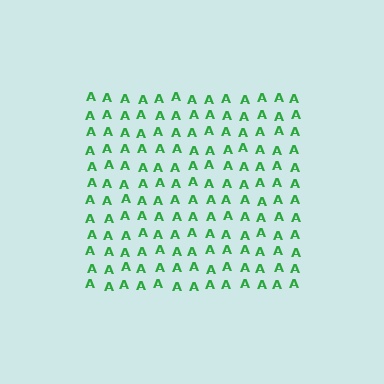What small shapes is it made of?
It is made of small letter A's.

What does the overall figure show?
The overall figure shows a square.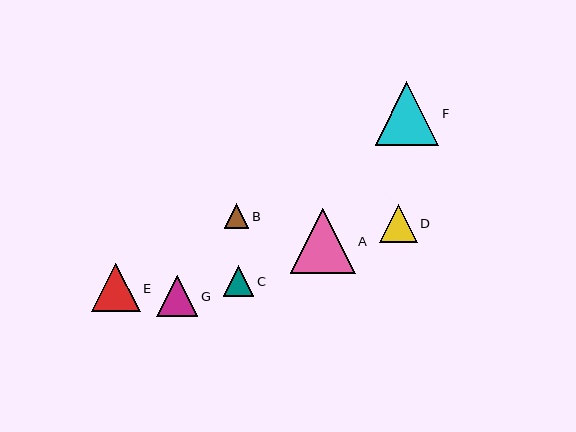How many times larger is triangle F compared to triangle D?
Triangle F is approximately 1.7 times the size of triangle D.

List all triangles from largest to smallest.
From largest to smallest: A, F, E, G, D, C, B.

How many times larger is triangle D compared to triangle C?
Triangle D is approximately 1.3 times the size of triangle C.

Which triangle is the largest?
Triangle A is the largest with a size of approximately 65 pixels.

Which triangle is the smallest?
Triangle B is the smallest with a size of approximately 24 pixels.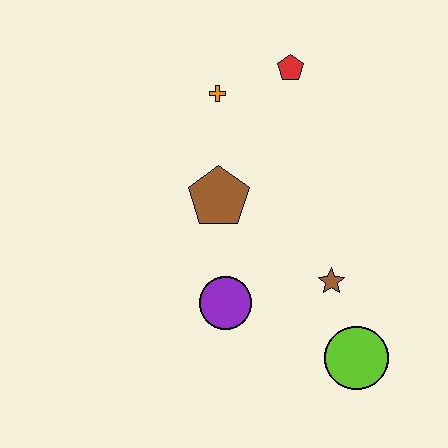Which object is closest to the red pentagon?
The orange cross is closest to the red pentagon.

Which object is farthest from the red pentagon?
The lime circle is farthest from the red pentagon.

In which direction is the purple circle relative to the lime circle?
The purple circle is to the left of the lime circle.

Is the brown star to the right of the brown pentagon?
Yes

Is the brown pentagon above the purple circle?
Yes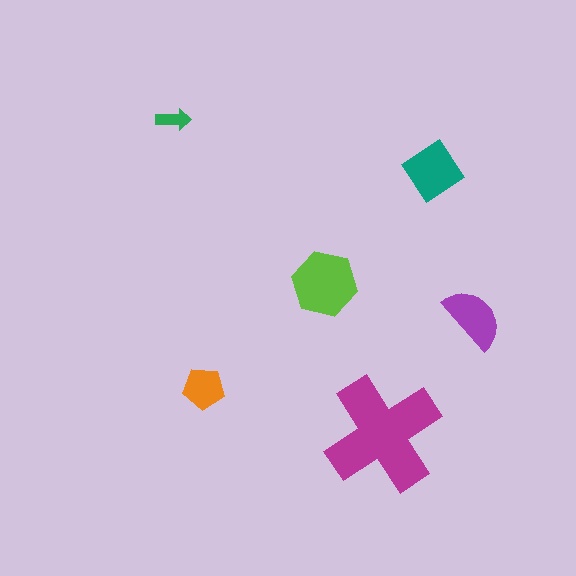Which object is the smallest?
The green arrow.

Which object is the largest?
The magenta cross.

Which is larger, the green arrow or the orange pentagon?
The orange pentagon.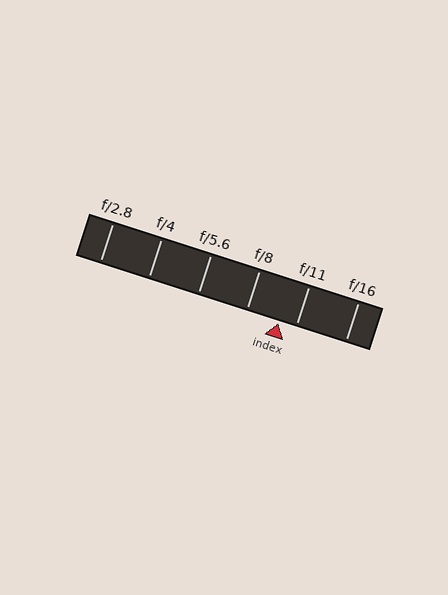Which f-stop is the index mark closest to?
The index mark is closest to f/11.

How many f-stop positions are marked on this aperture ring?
There are 6 f-stop positions marked.